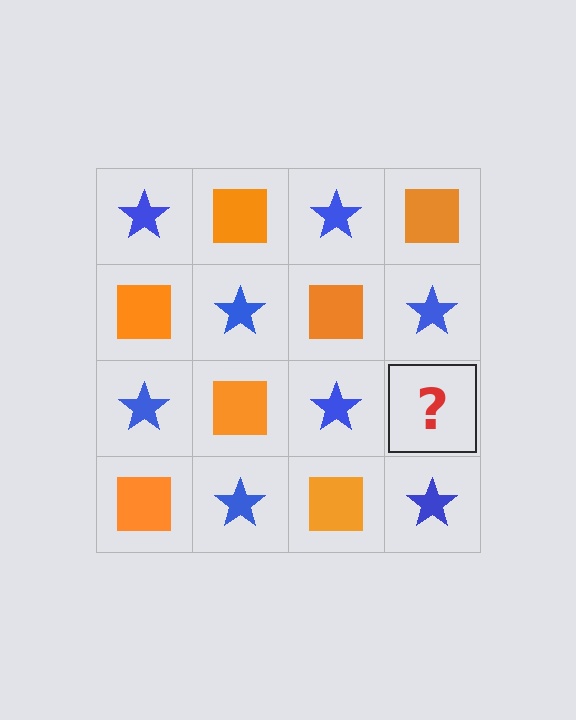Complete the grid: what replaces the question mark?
The question mark should be replaced with an orange square.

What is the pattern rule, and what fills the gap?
The rule is that it alternates blue star and orange square in a checkerboard pattern. The gap should be filled with an orange square.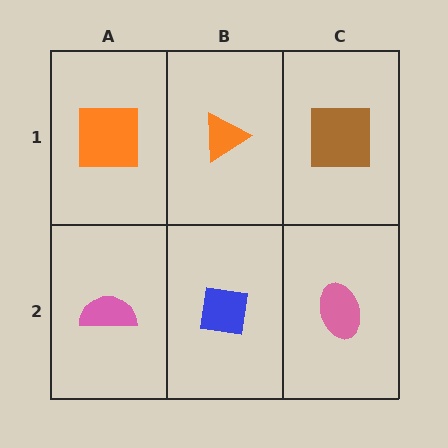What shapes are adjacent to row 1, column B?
A blue square (row 2, column B), an orange square (row 1, column A), a brown square (row 1, column C).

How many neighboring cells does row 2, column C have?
2.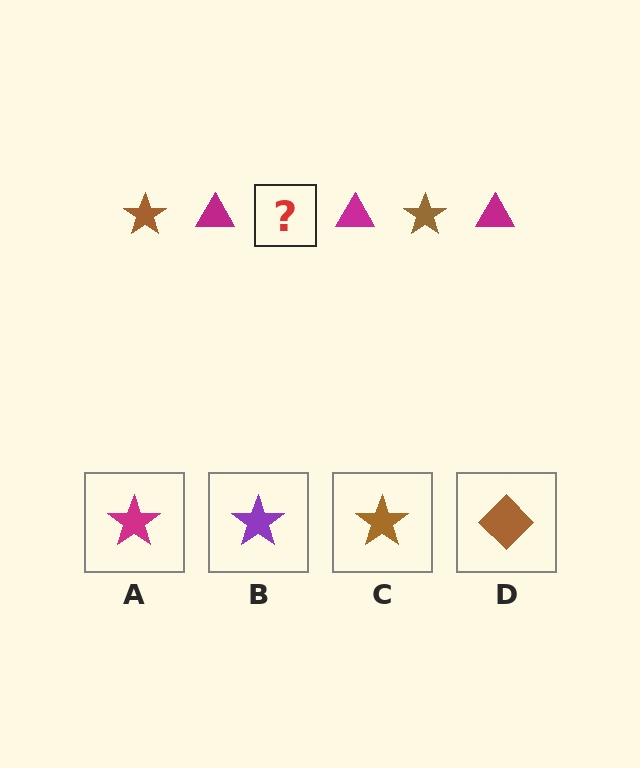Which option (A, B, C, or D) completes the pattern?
C.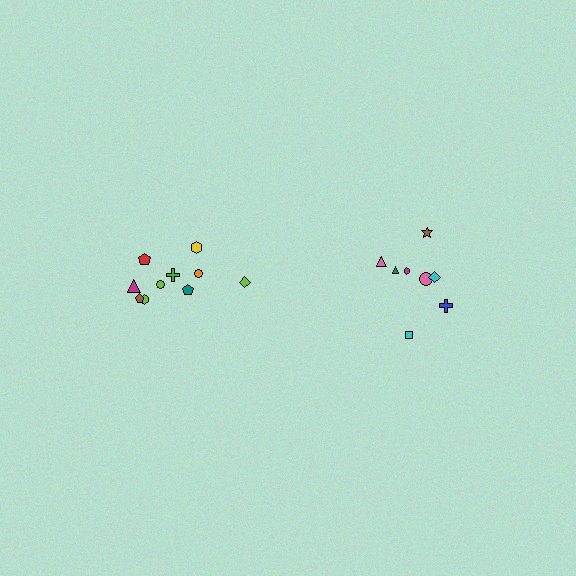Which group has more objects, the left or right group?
The left group.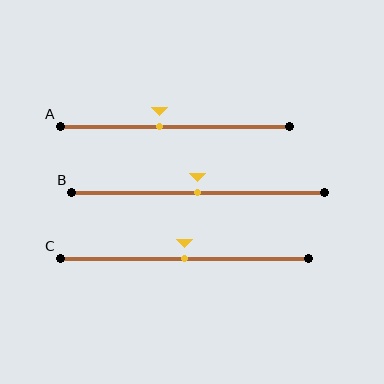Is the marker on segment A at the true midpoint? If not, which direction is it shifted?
No, the marker on segment A is shifted to the left by about 7% of the segment length.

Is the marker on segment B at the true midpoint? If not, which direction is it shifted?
Yes, the marker on segment B is at the true midpoint.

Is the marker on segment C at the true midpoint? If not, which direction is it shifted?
Yes, the marker on segment C is at the true midpoint.